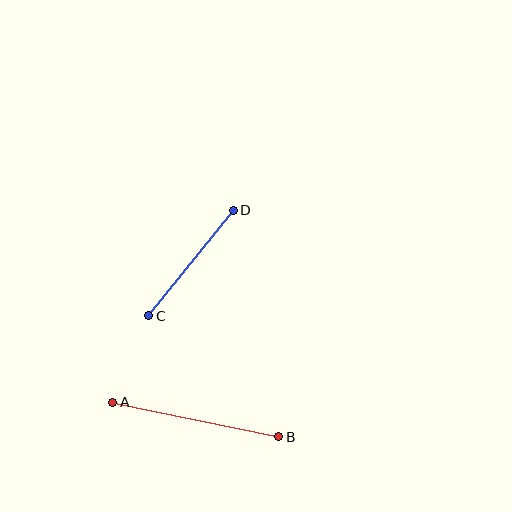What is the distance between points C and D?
The distance is approximately 135 pixels.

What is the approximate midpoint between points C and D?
The midpoint is at approximately (191, 263) pixels.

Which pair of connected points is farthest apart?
Points A and B are farthest apart.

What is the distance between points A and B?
The distance is approximately 170 pixels.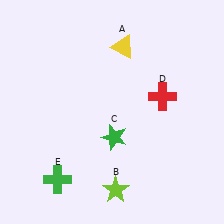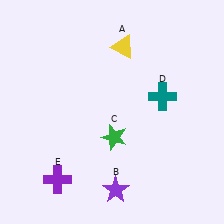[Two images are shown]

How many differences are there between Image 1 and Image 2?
There are 3 differences between the two images.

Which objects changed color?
B changed from lime to purple. D changed from red to teal. E changed from green to purple.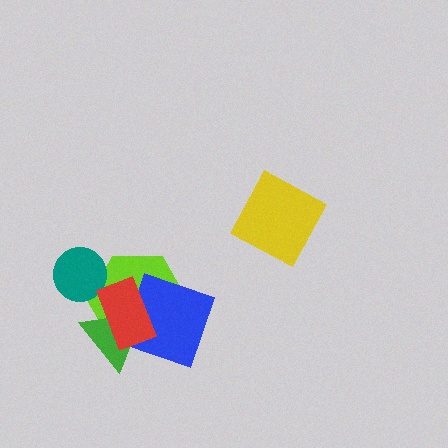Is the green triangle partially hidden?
Yes, it is partially covered by another shape.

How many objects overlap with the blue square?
3 objects overlap with the blue square.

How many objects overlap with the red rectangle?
3 objects overlap with the red rectangle.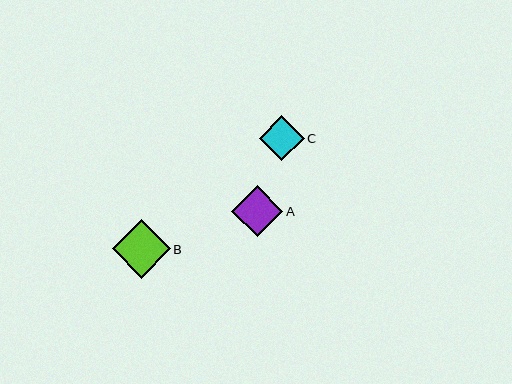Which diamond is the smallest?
Diamond C is the smallest with a size of approximately 45 pixels.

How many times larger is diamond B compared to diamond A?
Diamond B is approximately 1.1 times the size of diamond A.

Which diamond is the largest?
Diamond B is the largest with a size of approximately 58 pixels.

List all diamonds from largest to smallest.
From largest to smallest: B, A, C.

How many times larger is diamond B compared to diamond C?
Diamond B is approximately 1.3 times the size of diamond C.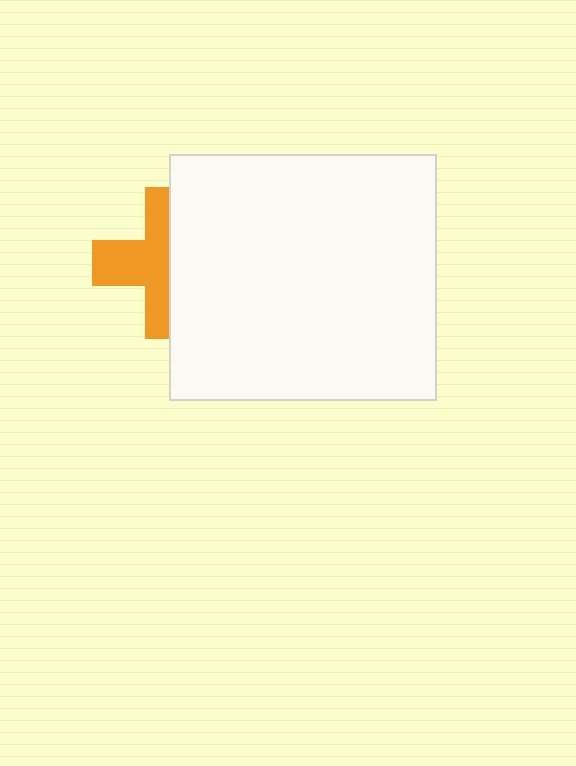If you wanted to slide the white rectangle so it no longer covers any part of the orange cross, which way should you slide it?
Slide it right — that is the most direct way to separate the two shapes.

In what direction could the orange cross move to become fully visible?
The orange cross could move left. That would shift it out from behind the white rectangle entirely.